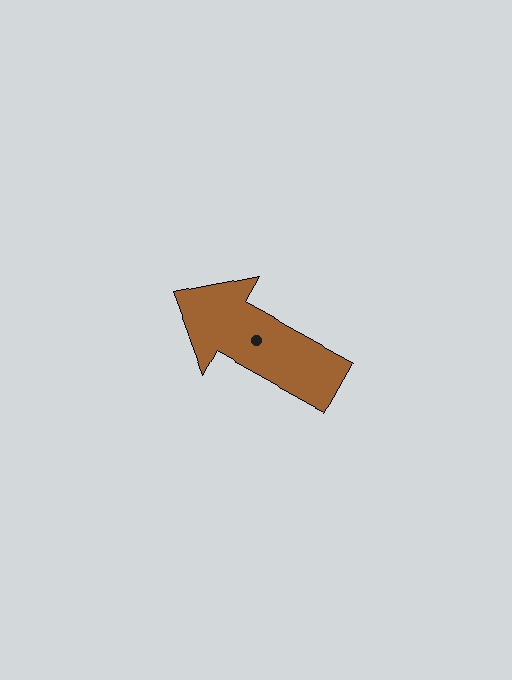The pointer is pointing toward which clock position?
Roughly 10 o'clock.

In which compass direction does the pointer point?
Northwest.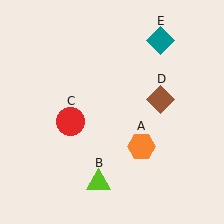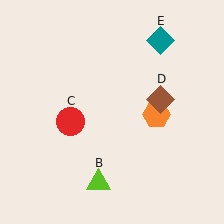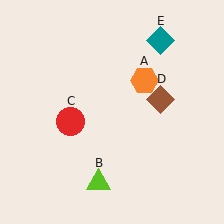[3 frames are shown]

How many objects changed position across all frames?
1 object changed position: orange hexagon (object A).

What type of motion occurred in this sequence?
The orange hexagon (object A) rotated counterclockwise around the center of the scene.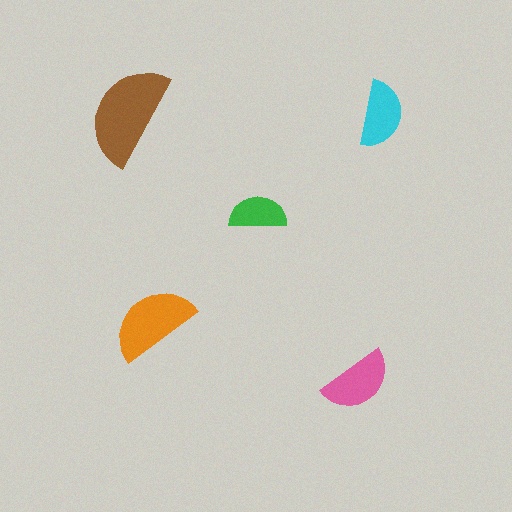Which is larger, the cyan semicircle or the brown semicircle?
The brown one.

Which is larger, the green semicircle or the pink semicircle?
The pink one.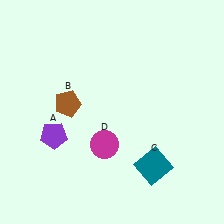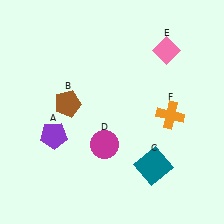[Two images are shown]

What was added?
A pink diamond (E), an orange cross (F) were added in Image 2.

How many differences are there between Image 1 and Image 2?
There are 2 differences between the two images.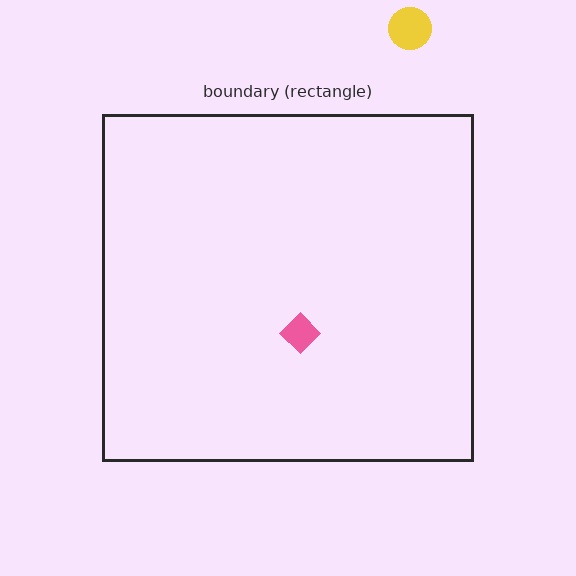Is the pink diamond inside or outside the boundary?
Inside.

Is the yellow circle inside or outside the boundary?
Outside.